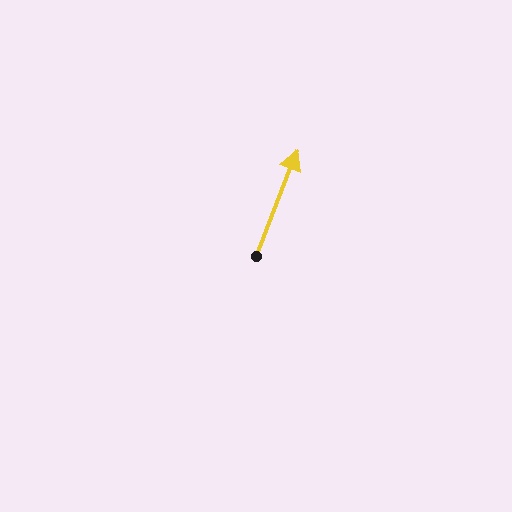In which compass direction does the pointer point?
North.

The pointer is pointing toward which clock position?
Roughly 1 o'clock.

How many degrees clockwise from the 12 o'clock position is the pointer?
Approximately 21 degrees.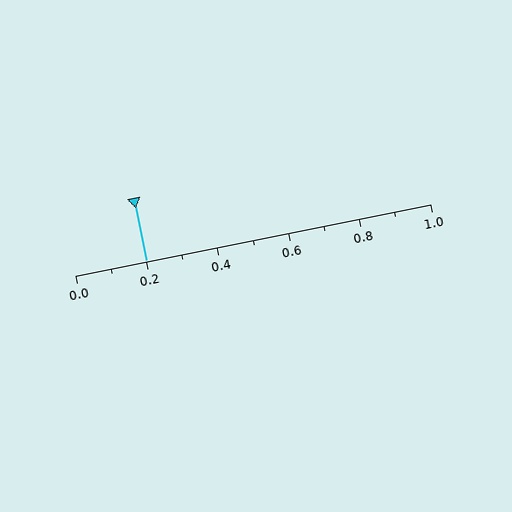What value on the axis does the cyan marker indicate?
The marker indicates approximately 0.2.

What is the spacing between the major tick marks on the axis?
The major ticks are spaced 0.2 apart.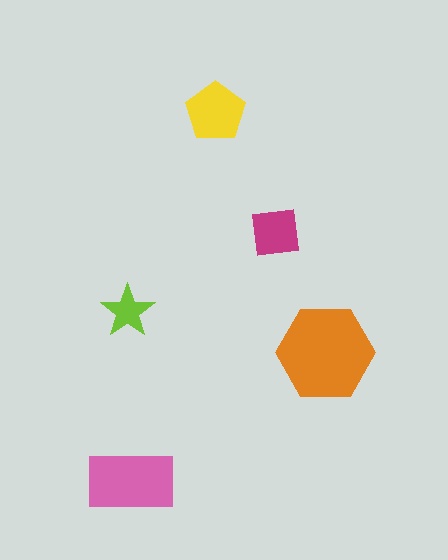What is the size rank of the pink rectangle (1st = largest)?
2nd.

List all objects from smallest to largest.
The lime star, the magenta square, the yellow pentagon, the pink rectangle, the orange hexagon.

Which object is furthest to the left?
The lime star is leftmost.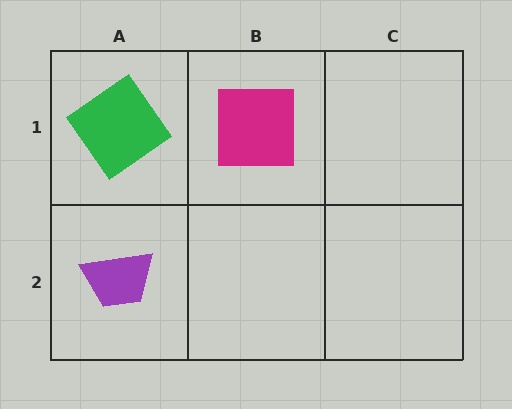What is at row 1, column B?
A magenta square.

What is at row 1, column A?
A green diamond.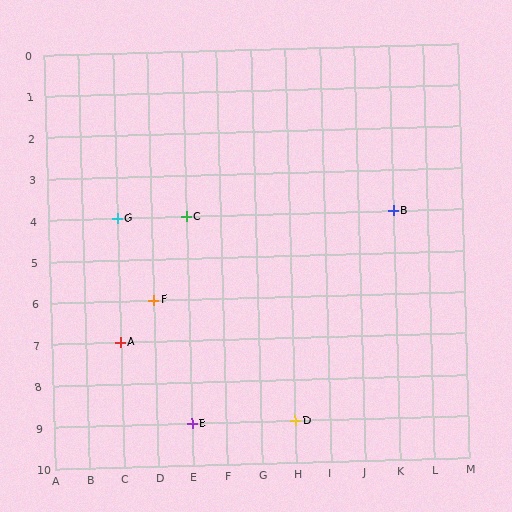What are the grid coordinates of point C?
Point C is at grid coordinates (E, 4).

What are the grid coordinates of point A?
Point A is at grid coordinates (C, 7).